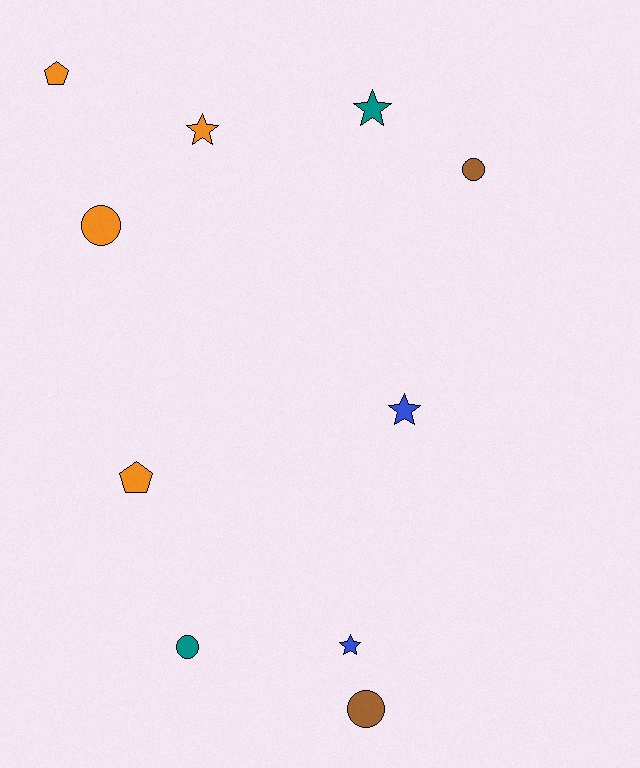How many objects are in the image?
There are 10 objects.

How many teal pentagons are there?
There are no teal pentagons.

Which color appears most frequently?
Orange, with 4 objects.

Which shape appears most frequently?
Circle, with 4 objects.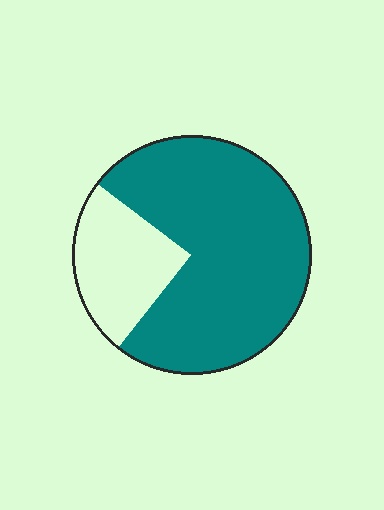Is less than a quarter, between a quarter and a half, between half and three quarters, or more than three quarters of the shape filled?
More than three quarters.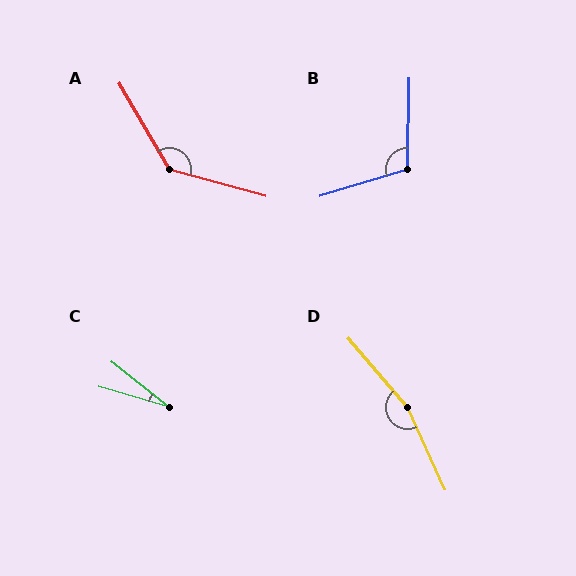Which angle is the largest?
D, at approximately 164 degrees.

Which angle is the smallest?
C, at approximately 22 degrees.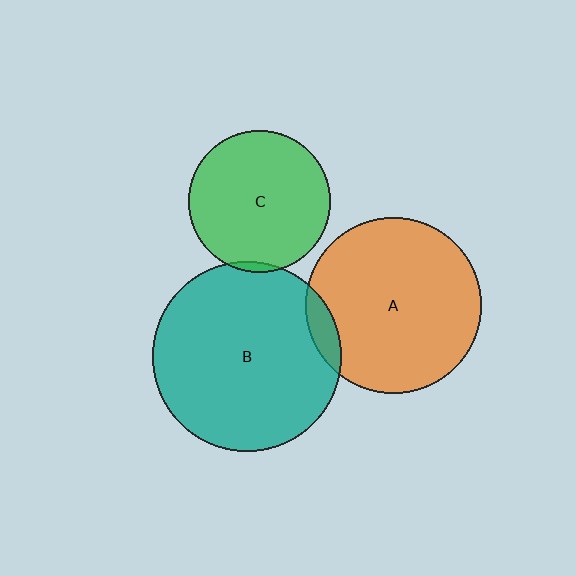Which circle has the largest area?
Circle B (teal).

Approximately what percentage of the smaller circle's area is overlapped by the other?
Approximately 10%.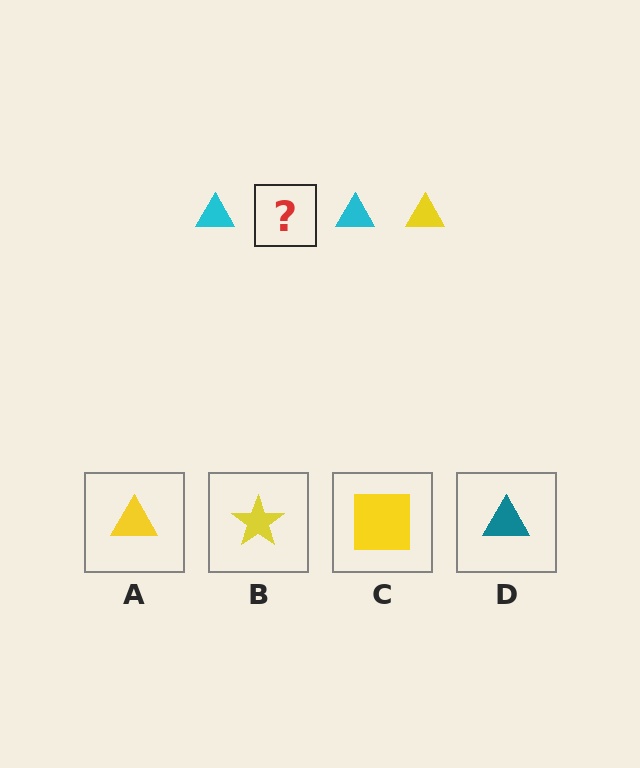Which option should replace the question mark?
Option A.